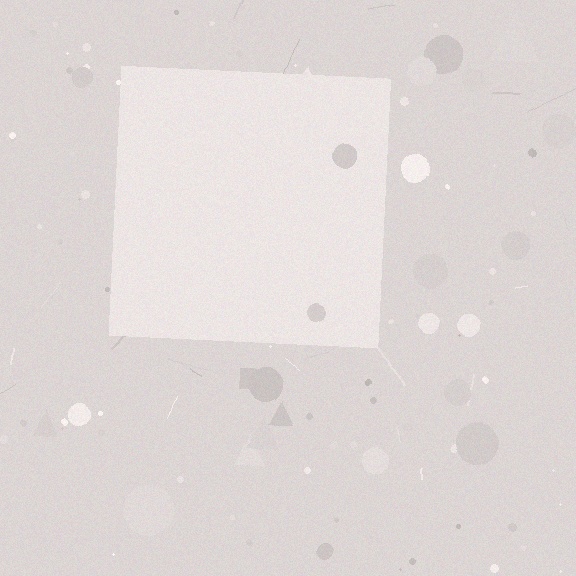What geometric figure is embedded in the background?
A square is embedded in the background.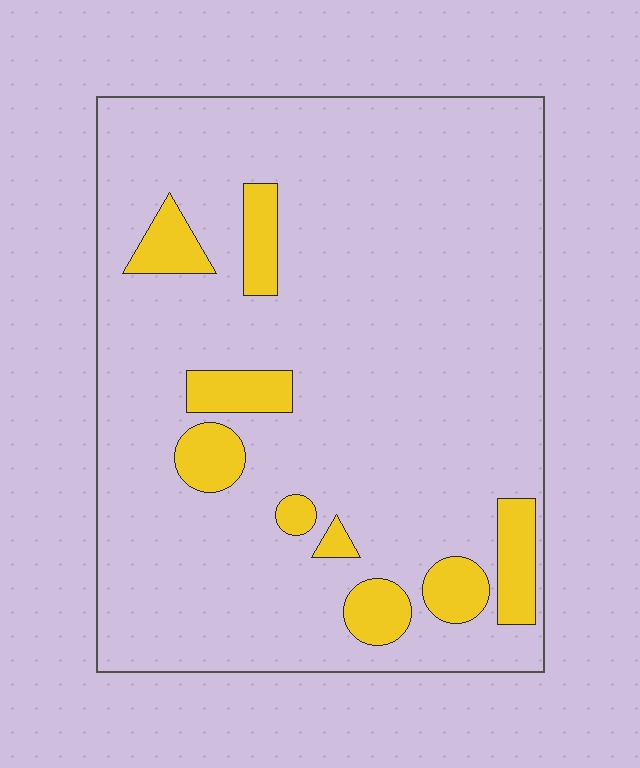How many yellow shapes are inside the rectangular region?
9.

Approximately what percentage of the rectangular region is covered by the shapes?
Approximately 10%.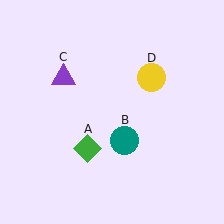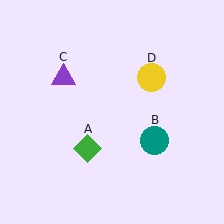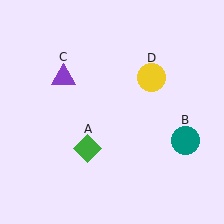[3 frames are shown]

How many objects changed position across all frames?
1 object changed position: teal circle (object B).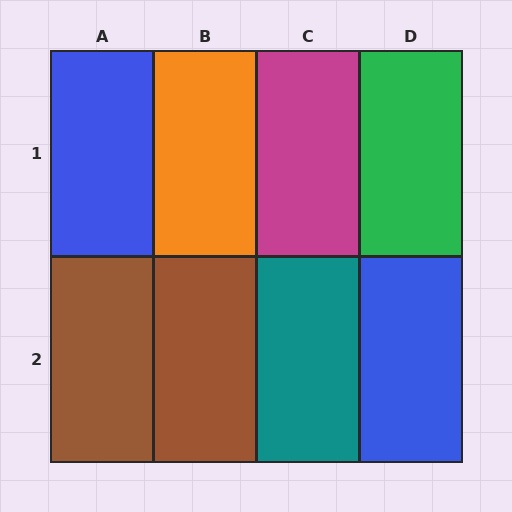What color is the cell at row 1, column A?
Blue.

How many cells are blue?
2 cells are blue.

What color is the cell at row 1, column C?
Magenta.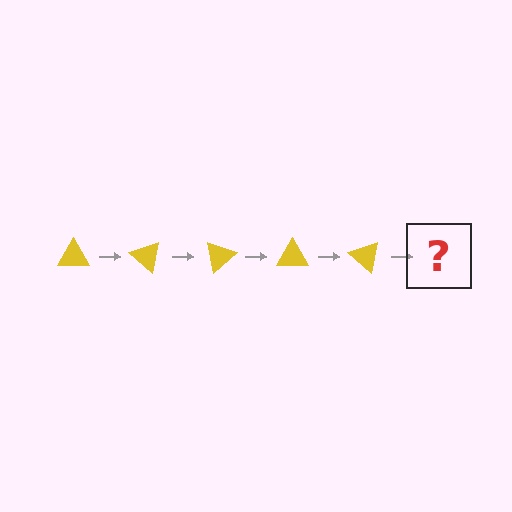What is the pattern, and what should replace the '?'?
The pattern is that the triangle rotates 40 degrees each step. The '?' should be a yellow triangle rotated 200 degrees.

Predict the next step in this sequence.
The next step is a yellow triangle rotated 200 degrees.